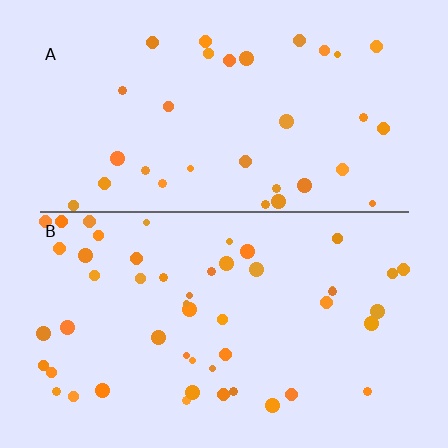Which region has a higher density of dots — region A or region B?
B (the bottom).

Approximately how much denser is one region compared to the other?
Approximately 1.5× — region B over region A.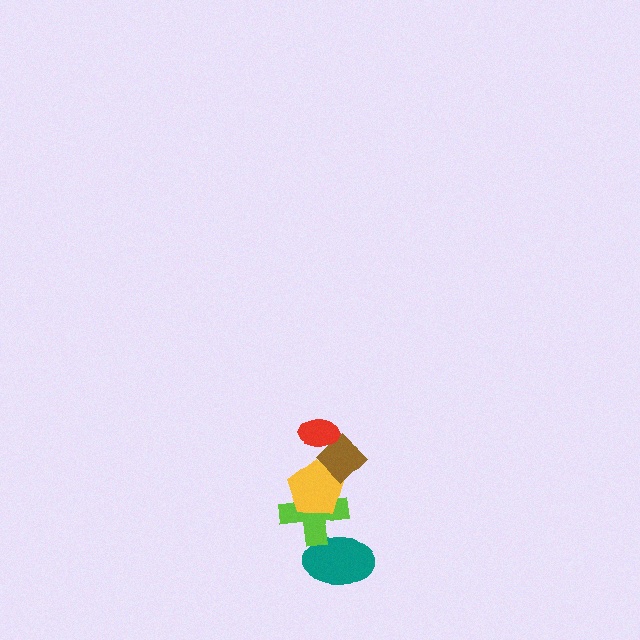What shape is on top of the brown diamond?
The red ellipse is on top of the brown diamond.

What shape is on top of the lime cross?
The yellow pentagon is on top of the lime cross.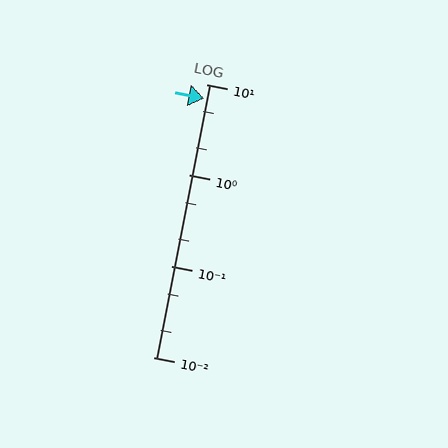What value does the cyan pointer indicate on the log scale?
The pointer indicates approximately 7.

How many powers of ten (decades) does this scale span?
The scale spans 3 decades, from 0.01 to 10.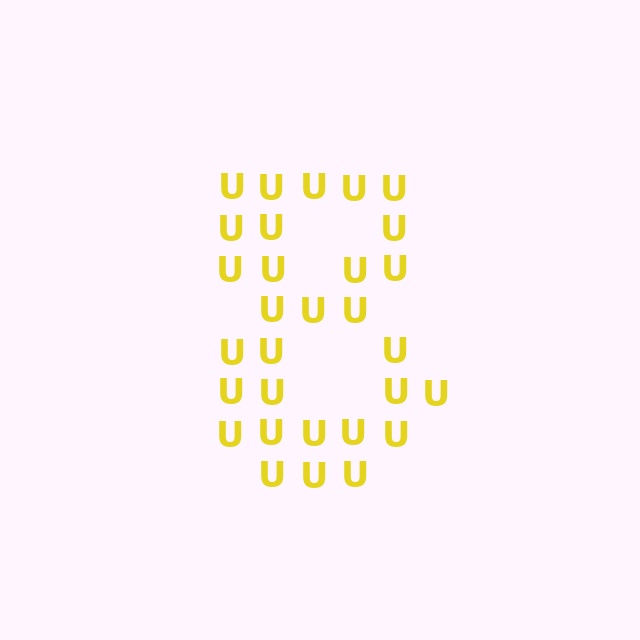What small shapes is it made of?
It is made of small letter U's.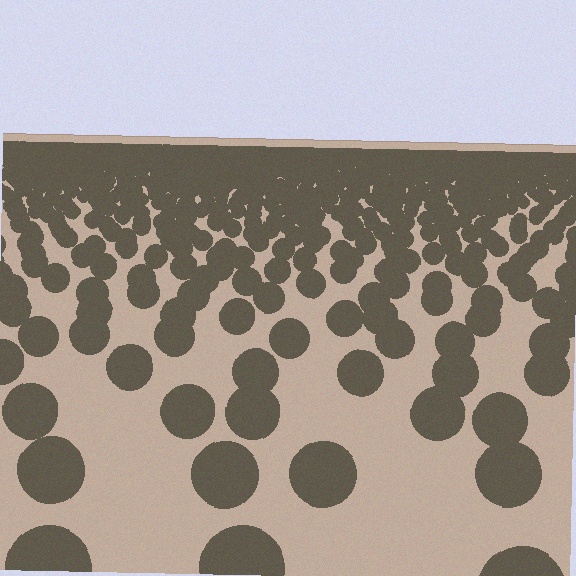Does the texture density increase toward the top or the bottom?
Density increases toward the top.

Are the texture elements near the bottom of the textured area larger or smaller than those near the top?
Larger. Near the bottom, elements are closer to the viewer and appear at a bigger on-screen size.